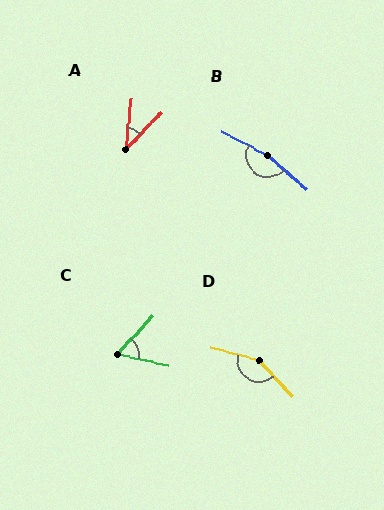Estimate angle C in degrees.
Approximately 59 degrees.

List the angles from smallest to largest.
A (37°), C (59°), D (148°), B (167°).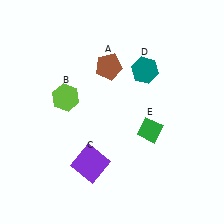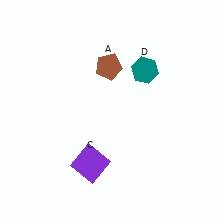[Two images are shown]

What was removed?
The green diamond (E), the lime hexagon (B) were removed in Image 2.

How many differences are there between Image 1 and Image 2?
There are 2 differences between the two images.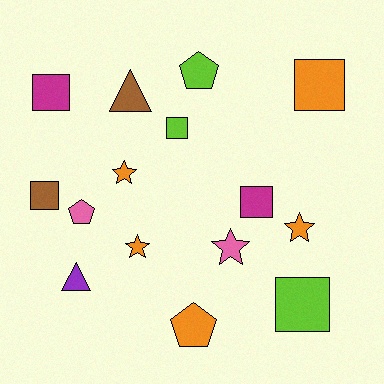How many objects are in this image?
There are 15 objects.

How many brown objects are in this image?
There are 2 brown objects.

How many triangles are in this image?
There are 2 triangles.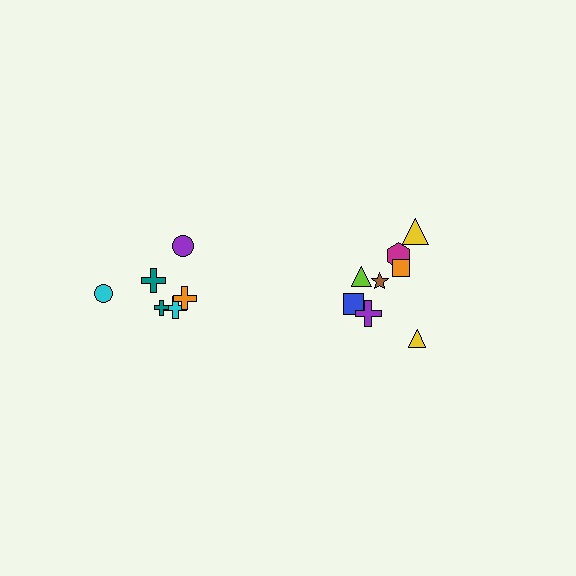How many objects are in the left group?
There are 6 objects.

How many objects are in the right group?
There are 8 objects.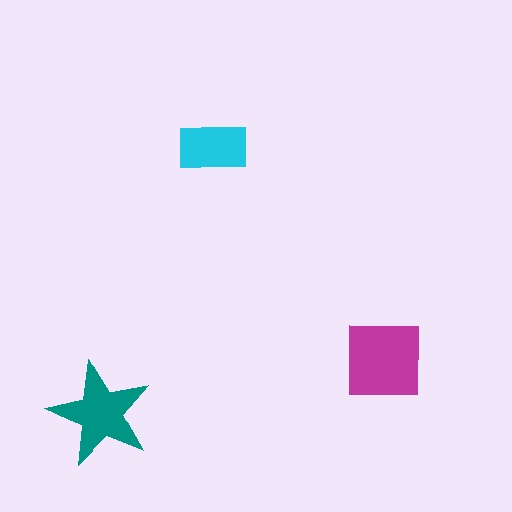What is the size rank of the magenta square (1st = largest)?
1st.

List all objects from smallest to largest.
The cyan rectangle, the teal star, the magenta square.